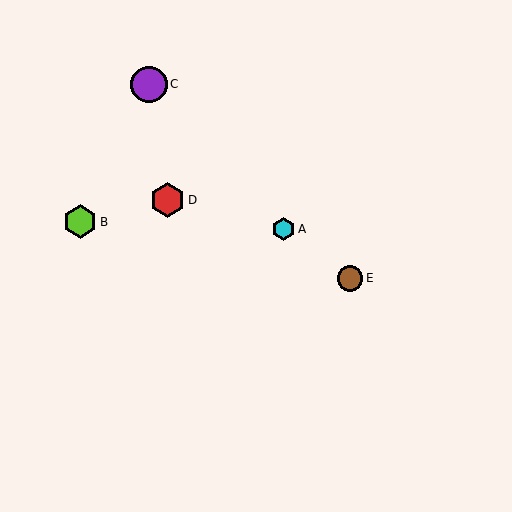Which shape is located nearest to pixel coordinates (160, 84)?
The purple circle (labeled C) at (149, 84) is nearest to that location.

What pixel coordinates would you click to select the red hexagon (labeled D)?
Click at (167, 200) to select the red hexagon D.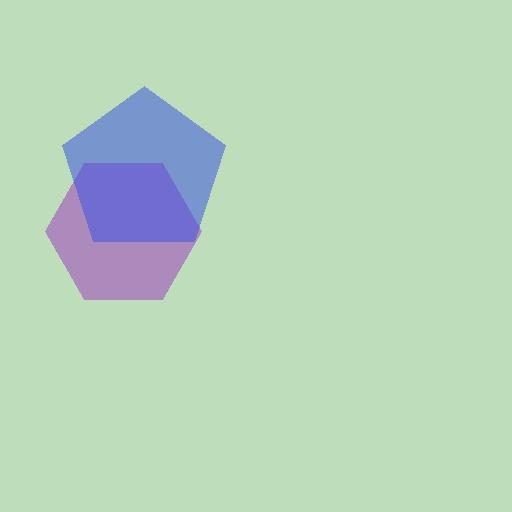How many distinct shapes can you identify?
There are 2 distinct shapes: a purple hexagon, a blue pentagon.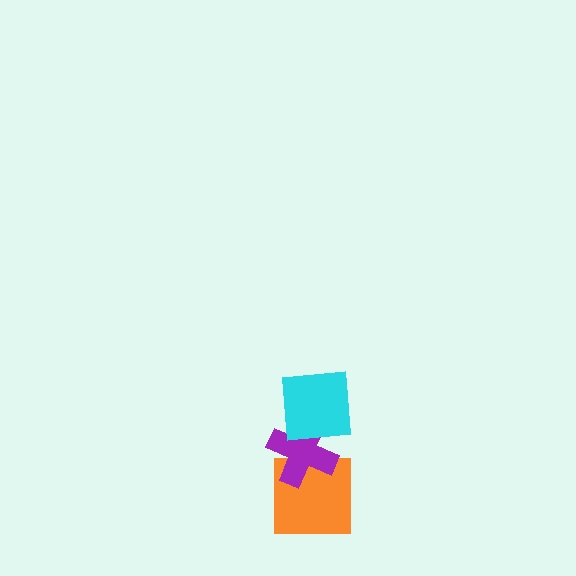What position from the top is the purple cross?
The purple cross is 2nd from the top.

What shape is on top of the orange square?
The purple cross is on top of the orange square.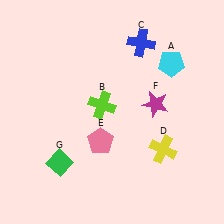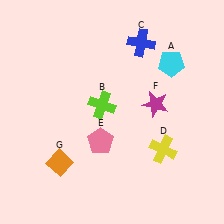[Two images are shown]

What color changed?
The diamond (G) changed from green in Image 1 to orange in Image 2.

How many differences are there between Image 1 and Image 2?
There is 1 difference between the two images.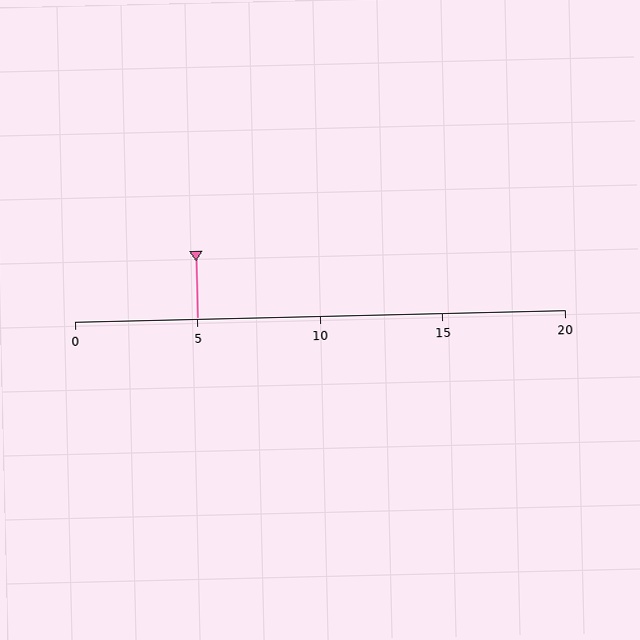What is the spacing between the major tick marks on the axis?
The major ticks are spaced 5 apart.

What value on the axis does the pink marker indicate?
The marker indicates approximately 5.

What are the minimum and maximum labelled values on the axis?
The axis runs from 0 to 20.